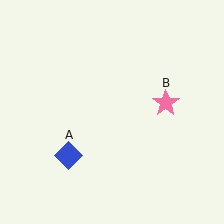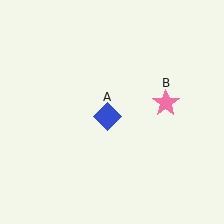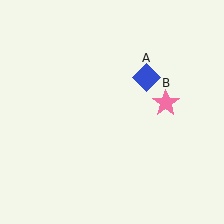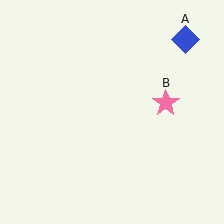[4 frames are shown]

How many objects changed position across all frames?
1 object changed position: blue diamond (object A).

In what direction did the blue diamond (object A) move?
The blue diamond (object A) moved up and to the right.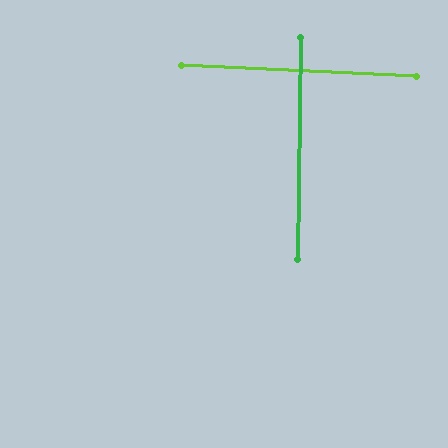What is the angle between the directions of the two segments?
Approximately 88 degrees.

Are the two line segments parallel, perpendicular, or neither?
Perpendicular — they meet at approximately 88°.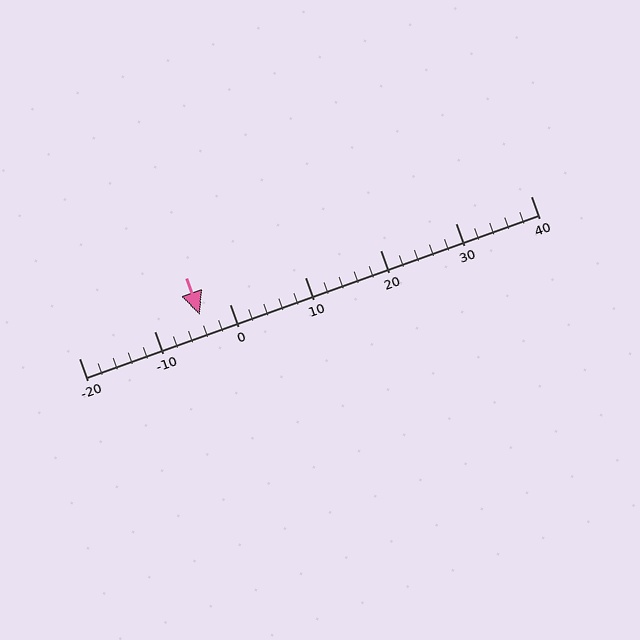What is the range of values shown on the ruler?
The ruler shows values from -20 to 40.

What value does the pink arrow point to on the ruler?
The pink arrow points to approximately -4.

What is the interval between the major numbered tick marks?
The major tick marks are spaced 10 units apart.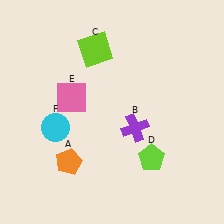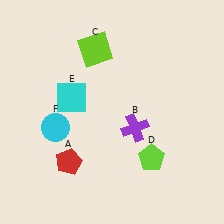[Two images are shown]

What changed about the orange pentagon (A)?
In Image 1, A is orange. In Image 2, it changed to red.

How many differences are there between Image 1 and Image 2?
There are 2 differences between the two images.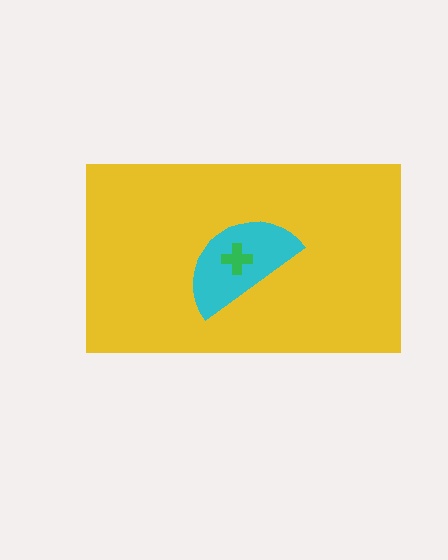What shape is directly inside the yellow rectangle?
The cyan semicircle.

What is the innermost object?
The green cross.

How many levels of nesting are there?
3.